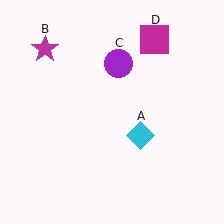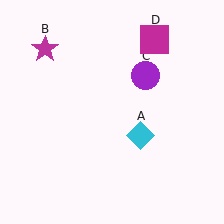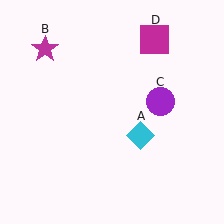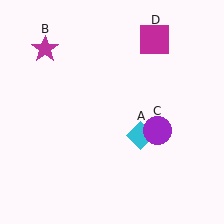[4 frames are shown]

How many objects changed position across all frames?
1 object changed position: purple circle (object C).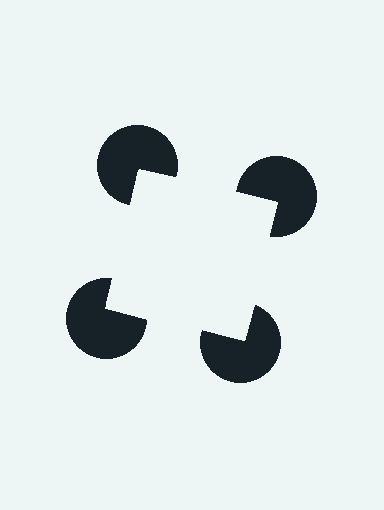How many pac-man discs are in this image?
There are 4 — one at each vertex of the illusory square.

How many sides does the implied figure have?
4 sides.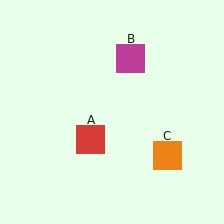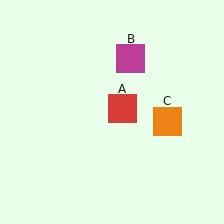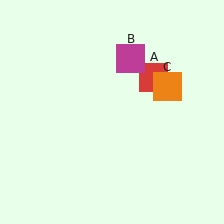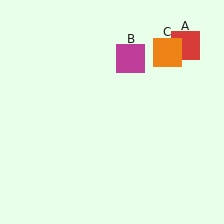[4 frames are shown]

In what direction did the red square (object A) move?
The red square (object A) moved up and to the right.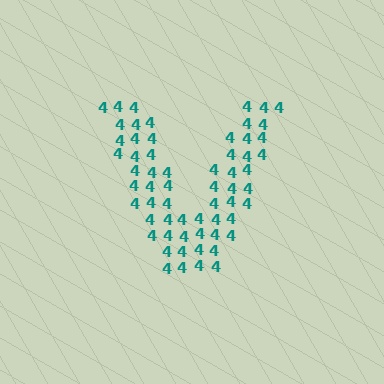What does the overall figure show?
The overall figure shows the letter V.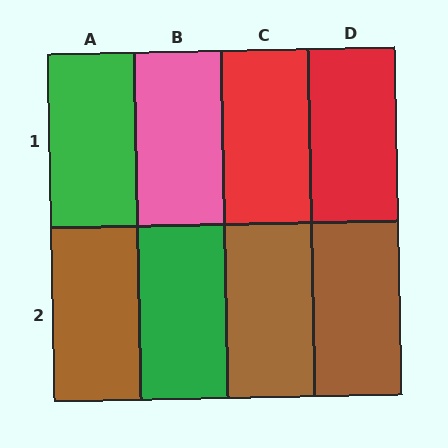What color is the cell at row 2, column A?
Brown.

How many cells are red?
2 cells are red.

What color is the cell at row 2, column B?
Green.